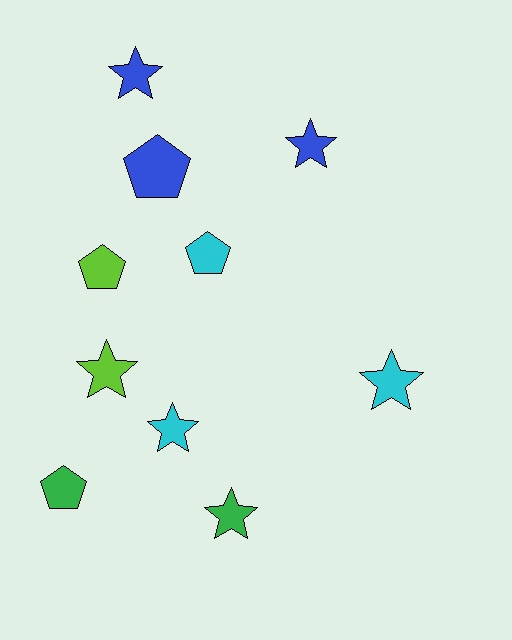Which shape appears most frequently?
Star, with 6 objects.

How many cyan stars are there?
There are 2 cyan stars.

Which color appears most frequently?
Cyan, with 3 objects.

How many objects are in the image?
There are 10 objects.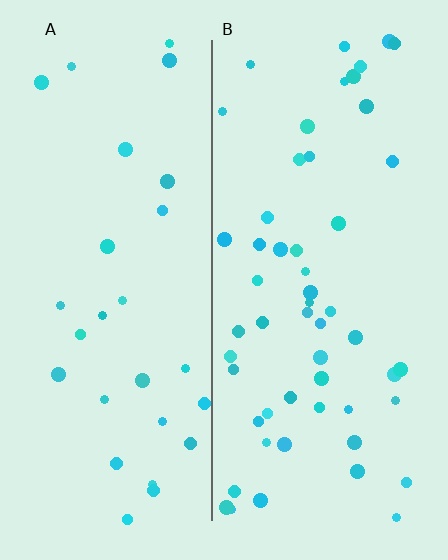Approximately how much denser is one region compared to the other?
Approximately 1.9× — region B over region A.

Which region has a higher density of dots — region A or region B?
B (the right).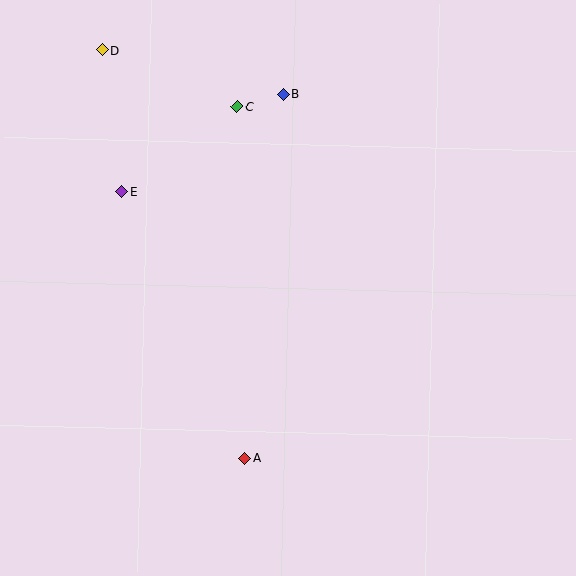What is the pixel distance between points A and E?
The distance between A and E is 293 pixels.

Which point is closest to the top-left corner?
Point D is closest to the top-left corner.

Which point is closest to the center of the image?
Point A at (245, 458) is closest to the center.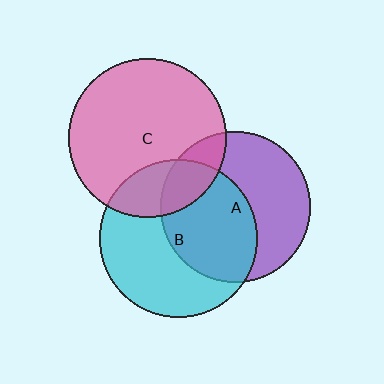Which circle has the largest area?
Circle C (pink).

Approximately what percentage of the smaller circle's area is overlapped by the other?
Approximately 15%.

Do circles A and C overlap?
Yes.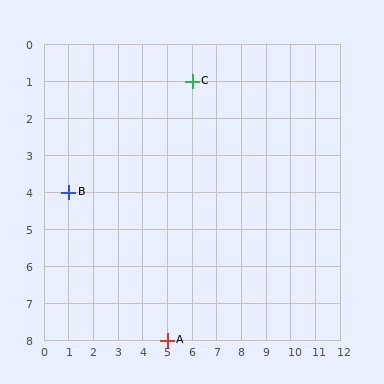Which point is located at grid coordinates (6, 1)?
Point C is at (6, 1).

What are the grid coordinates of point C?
Point C is at grid coordinates (6, 1).